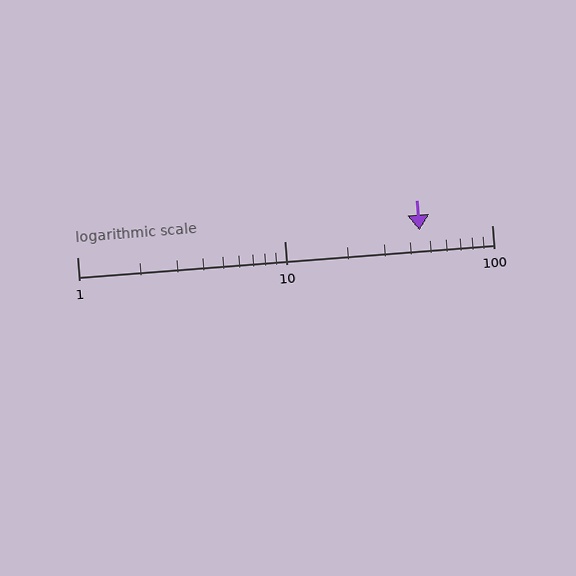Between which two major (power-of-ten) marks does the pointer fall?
The pointer is between 10 and 100.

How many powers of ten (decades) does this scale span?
The scale spans 2 decades, from 1 to 100.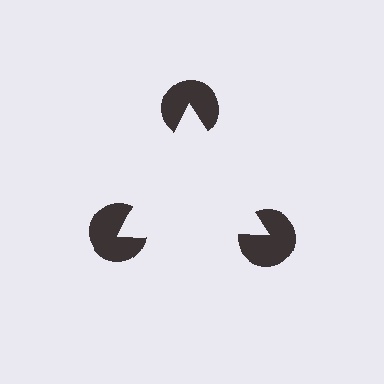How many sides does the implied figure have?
3 sides.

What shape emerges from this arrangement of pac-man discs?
An illusory triangle — its edges are inferred from the aligned wedge cuts in the pac-man discs, not physically drawn.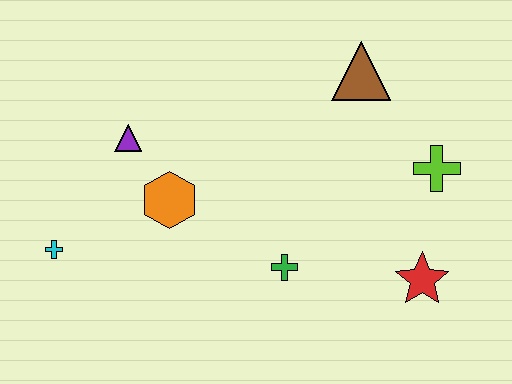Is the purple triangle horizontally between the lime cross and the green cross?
No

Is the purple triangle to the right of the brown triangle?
No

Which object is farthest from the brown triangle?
The cyan cross is farthest from the brown triangle.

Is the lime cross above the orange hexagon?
Yes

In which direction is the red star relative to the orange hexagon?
The red star is to the right of the orange hexagon.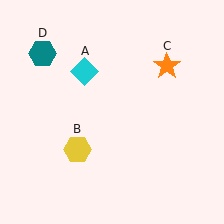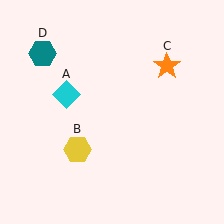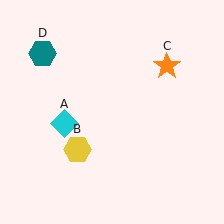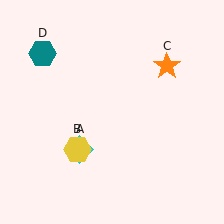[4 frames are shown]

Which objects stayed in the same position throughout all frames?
Yellow hexagon (object B) and orange star (object C) and teal hexagon (object D) remained stationary.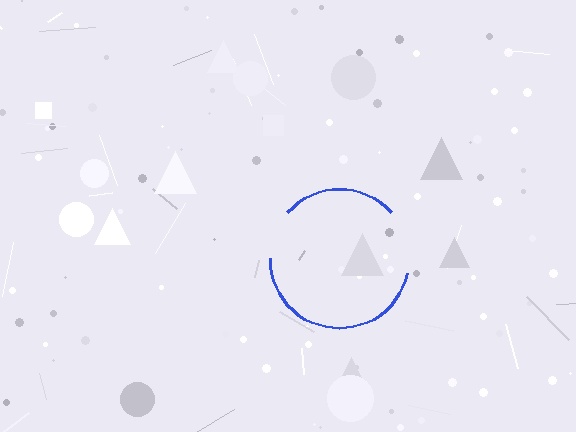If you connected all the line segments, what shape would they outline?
They would outline a circle.